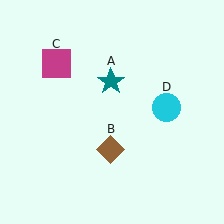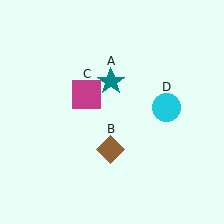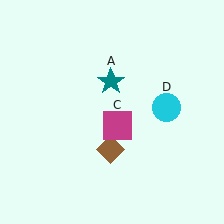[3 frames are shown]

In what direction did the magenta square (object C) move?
The magenta square (object C) moved down and to the right.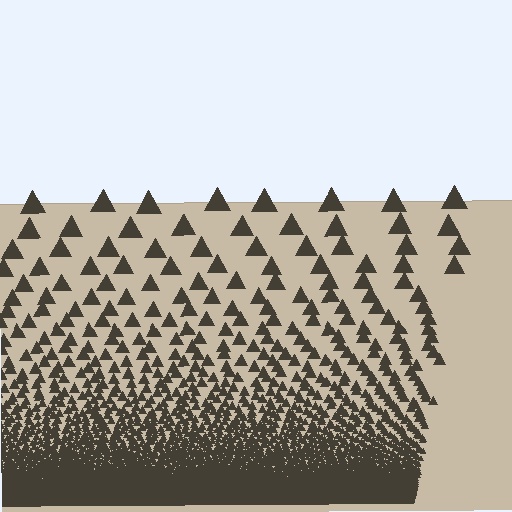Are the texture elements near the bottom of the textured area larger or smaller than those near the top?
Smaller. The gradient is inverted — elements near the bottom are smaller and denser.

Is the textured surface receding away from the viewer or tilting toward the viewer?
The surface appears to tilt toward the viewer. Texture elements get larger and sparser toward the top.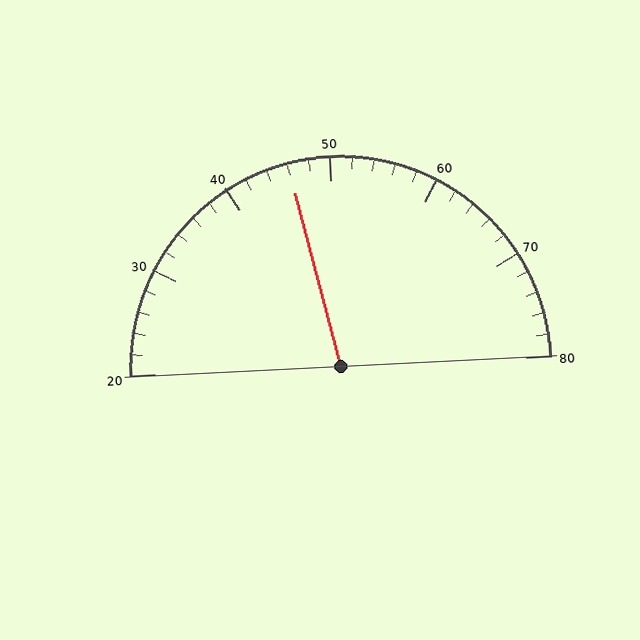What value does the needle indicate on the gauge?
The needle indicates approximately 46.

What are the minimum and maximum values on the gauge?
The gauge ranges from 20 to 80.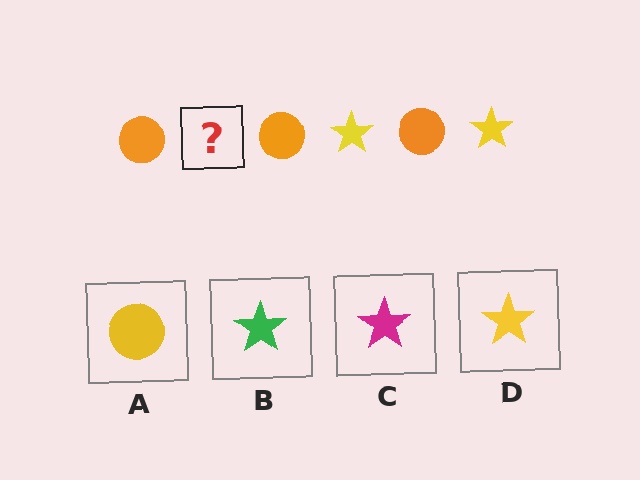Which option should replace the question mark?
Option D.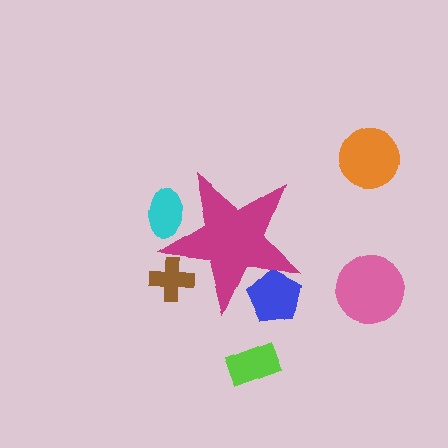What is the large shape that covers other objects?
A magenta star.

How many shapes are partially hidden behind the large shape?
3 shapes are partially hidden.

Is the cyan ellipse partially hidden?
Yes, the cyan ellipse is partially hidden behind the magenta star.